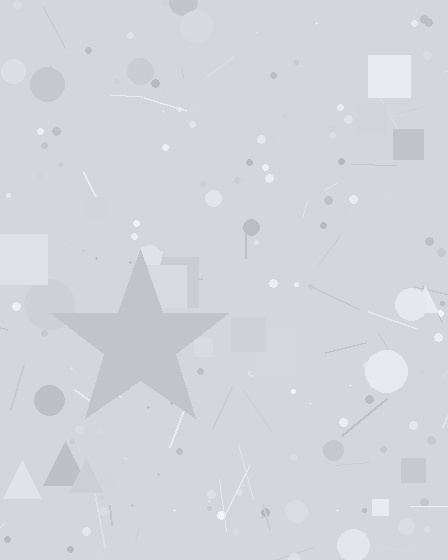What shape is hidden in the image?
A star is hidden in the image.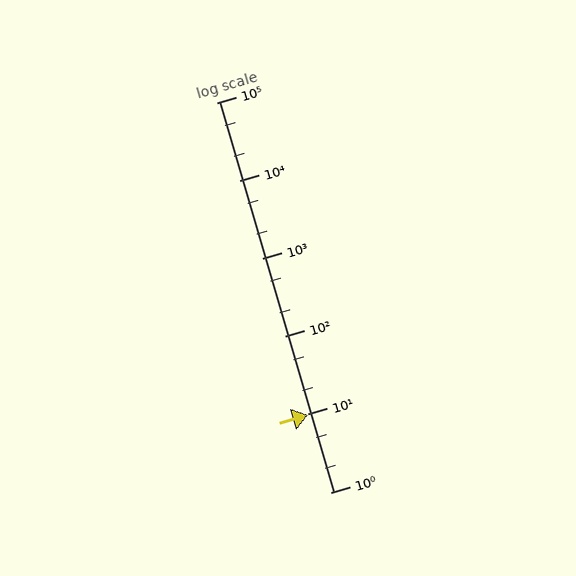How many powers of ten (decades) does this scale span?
The scale spans 5 decades, from 1 to 100000.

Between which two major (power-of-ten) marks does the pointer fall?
The pointer is between 1 and 10.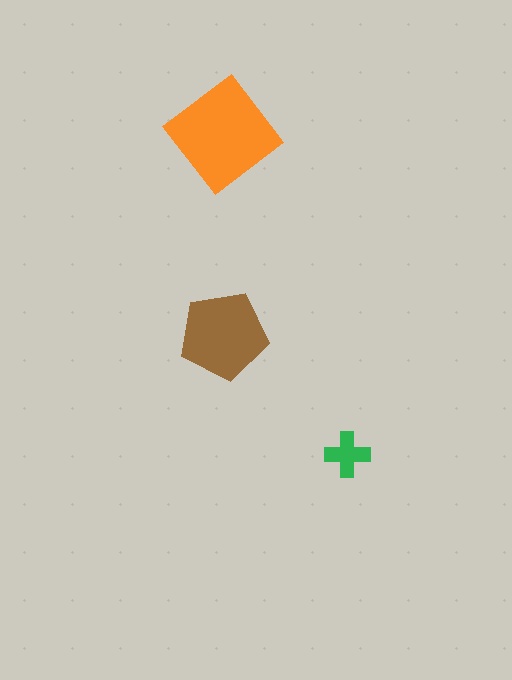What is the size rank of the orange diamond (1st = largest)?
1st.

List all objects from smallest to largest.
The green cross, the brown pentagon, the orange diamond.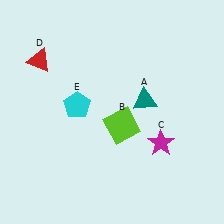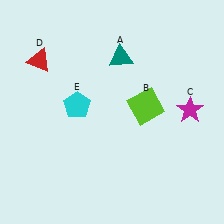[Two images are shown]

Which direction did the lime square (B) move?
The lime square (B) moved right.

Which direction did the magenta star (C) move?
The magenta star (C) moved up.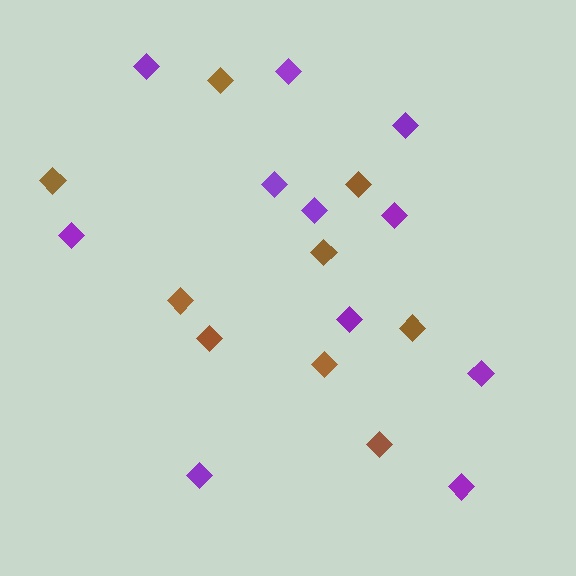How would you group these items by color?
There are 2 groups: one group of purple diamonds (11) and one group of brown diamonds (9).